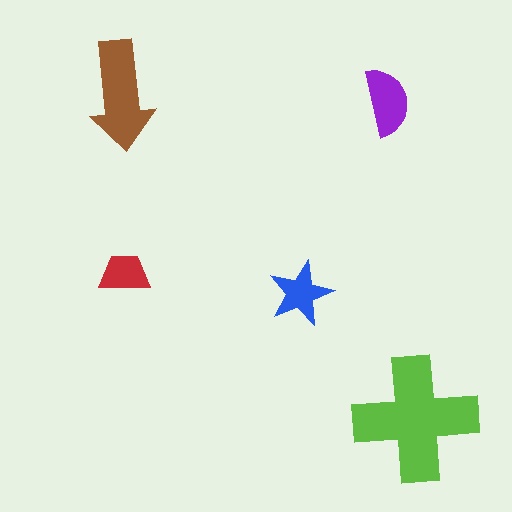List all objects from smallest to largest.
The red trapezoid, the blue star, the purple semicircle, the brown arrow, the lime cross.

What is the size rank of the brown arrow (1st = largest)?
2nd.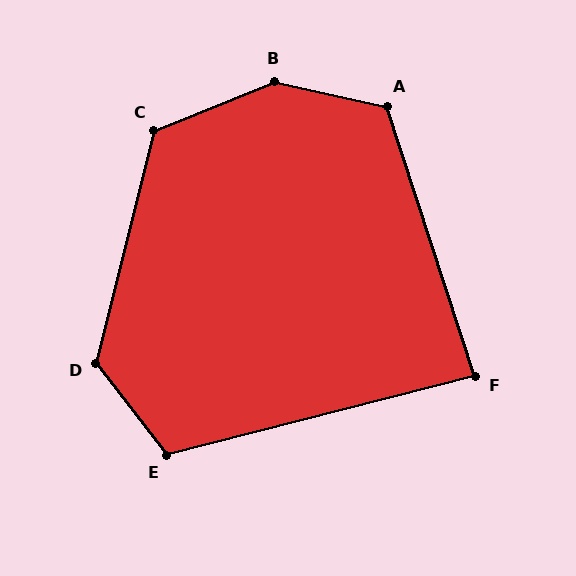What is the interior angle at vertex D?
Approximately 128 degrees (obtuse).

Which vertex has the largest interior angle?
B, at approximately 145 degrees.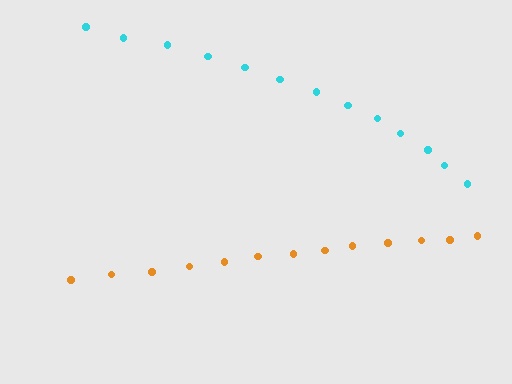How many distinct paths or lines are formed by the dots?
There are 2 distinct paths.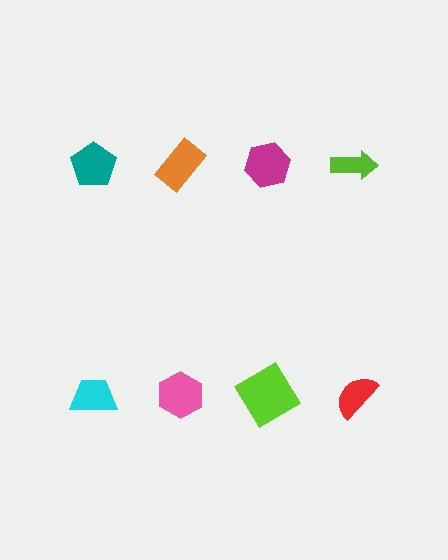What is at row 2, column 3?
A lime diamond.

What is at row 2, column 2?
A pink hexagon.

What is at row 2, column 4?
A red semicircle.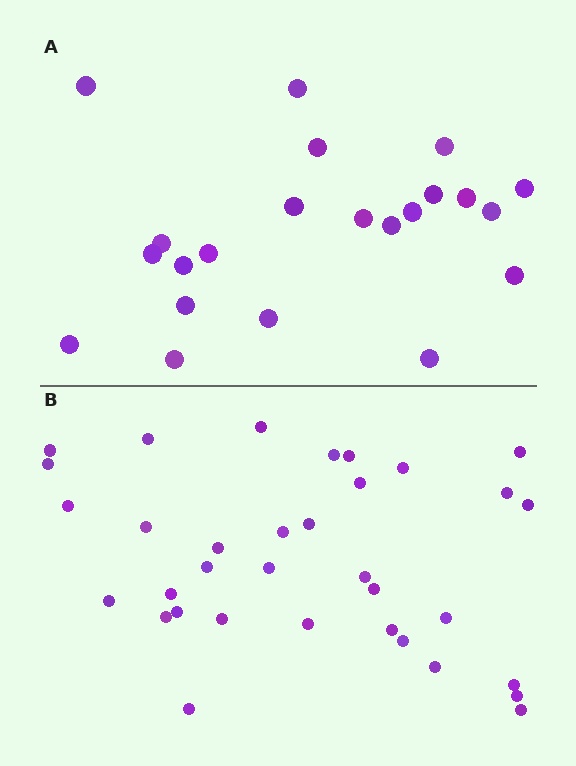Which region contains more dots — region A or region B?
Region B (the bottom region) has more dots.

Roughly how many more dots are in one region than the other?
Region B has roughly 12 or so more dots than region A.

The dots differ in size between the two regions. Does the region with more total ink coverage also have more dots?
No. Region A has more total ink coverage because its dots are larger, but region B actually contains more individual dots. Total area can be misleading — the number of items is what matters here.